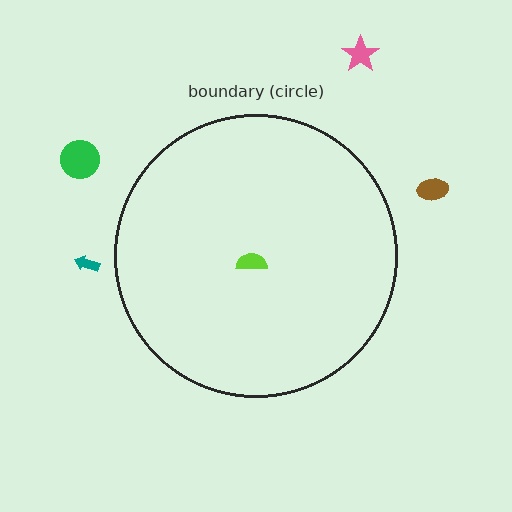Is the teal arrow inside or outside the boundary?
Outside.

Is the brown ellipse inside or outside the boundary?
Outside.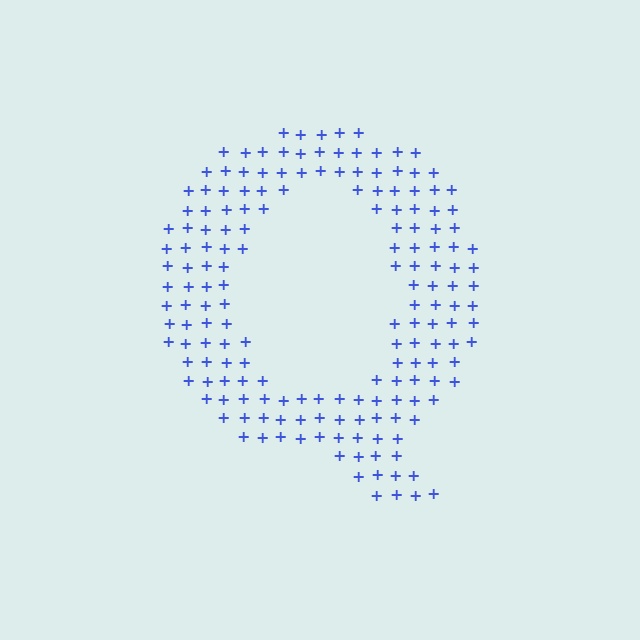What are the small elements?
The small elements are plus signs.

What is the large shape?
The large shape is the letter Q.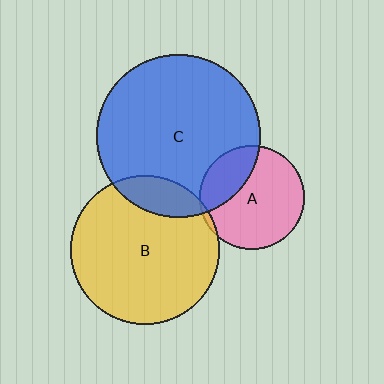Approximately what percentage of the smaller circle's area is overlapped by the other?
Approximately 5%.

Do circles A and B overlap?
Yes.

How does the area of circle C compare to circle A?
Approximately 2.4 times.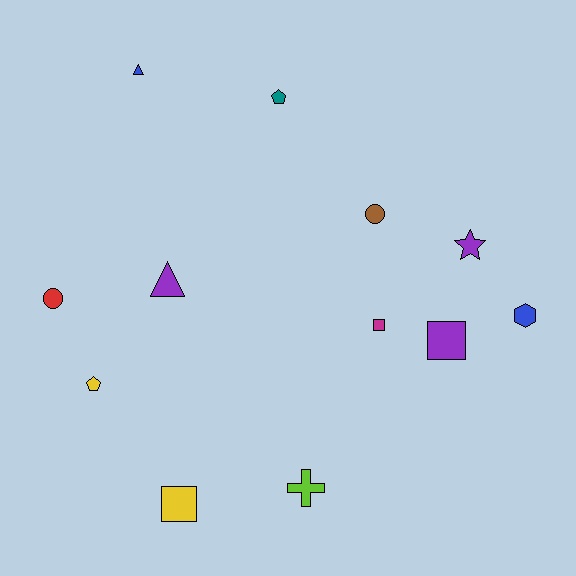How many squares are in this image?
There are 3 squares.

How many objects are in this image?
There are 12 objects.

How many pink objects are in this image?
There are no pink objects.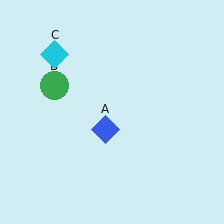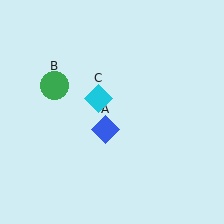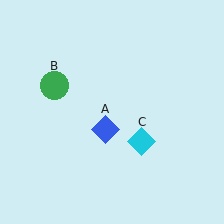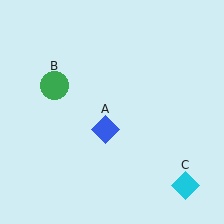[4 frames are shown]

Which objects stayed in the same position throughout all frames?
Blue diamond (object A) and green circle (object B) remained stationary.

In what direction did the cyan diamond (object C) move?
The cyan diamond (object C) moved down and to the right.